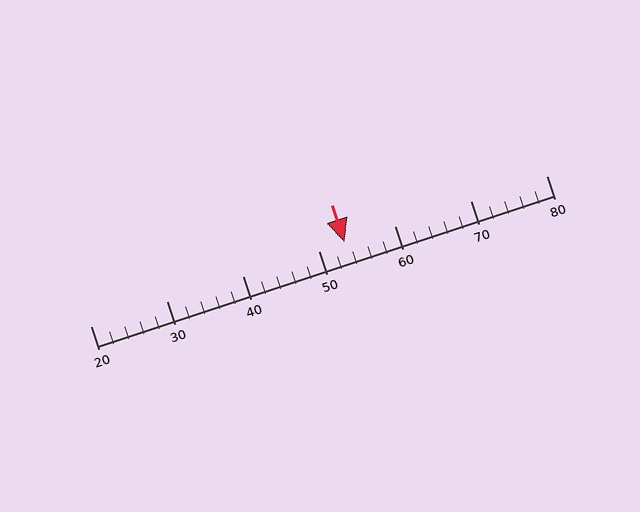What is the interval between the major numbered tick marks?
The major tick marks are spaced 10 units apart.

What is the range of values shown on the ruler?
The ruler shows values from 20 to 80.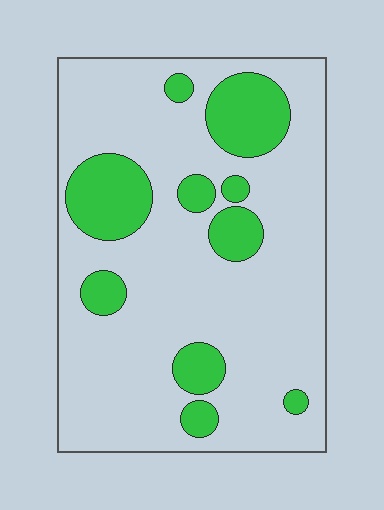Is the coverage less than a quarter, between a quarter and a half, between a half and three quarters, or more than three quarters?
Less than a quarter.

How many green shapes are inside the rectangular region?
10.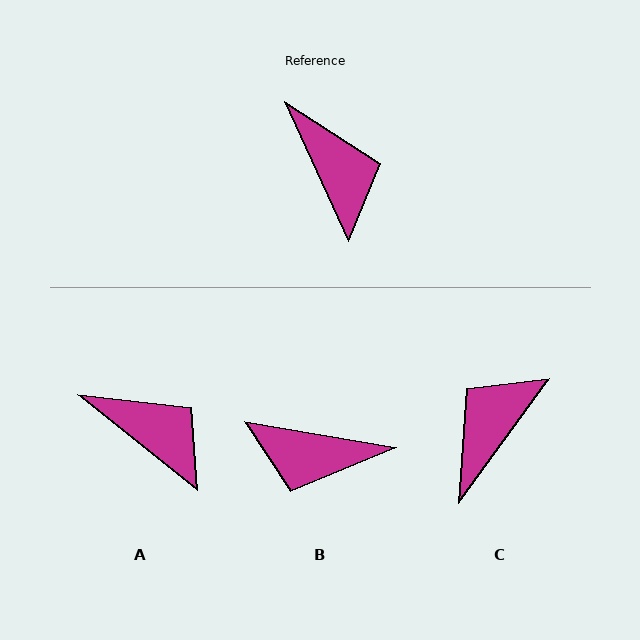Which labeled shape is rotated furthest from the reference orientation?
B, about 124 degrees away.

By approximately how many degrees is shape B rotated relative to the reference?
Approximately 124 degrees clockwise.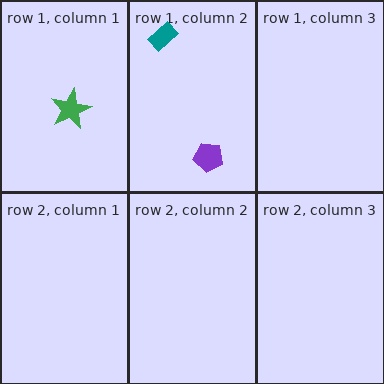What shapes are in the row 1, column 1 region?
The green star.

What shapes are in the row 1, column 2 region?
The teal rectangle, the purple pentagon.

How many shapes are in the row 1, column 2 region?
2.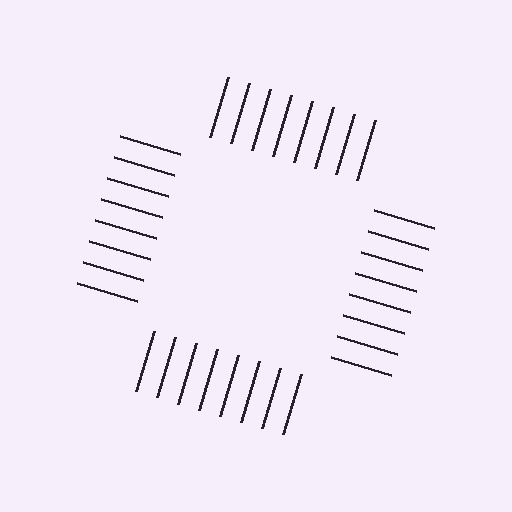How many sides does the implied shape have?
4 sides — the line-ends trace a square.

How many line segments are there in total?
32 — 8 along each of the 4 edges.